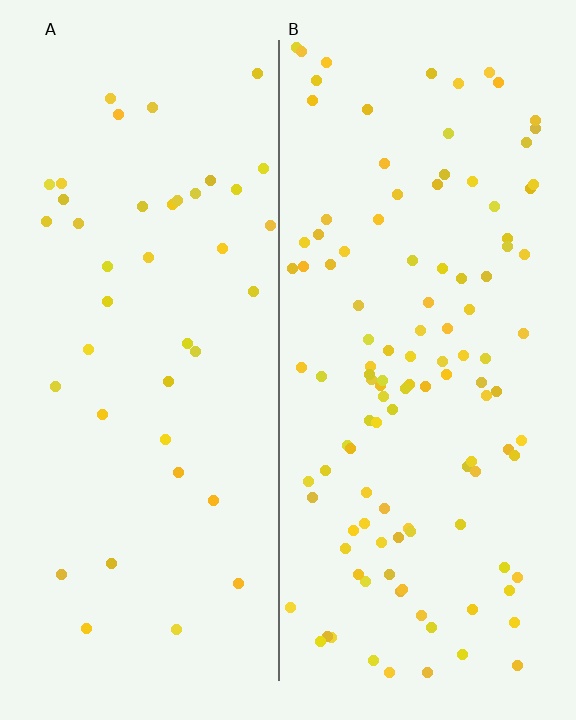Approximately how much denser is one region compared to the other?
Approximately 2.8× — region B over region A.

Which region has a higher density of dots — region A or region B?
B (the right).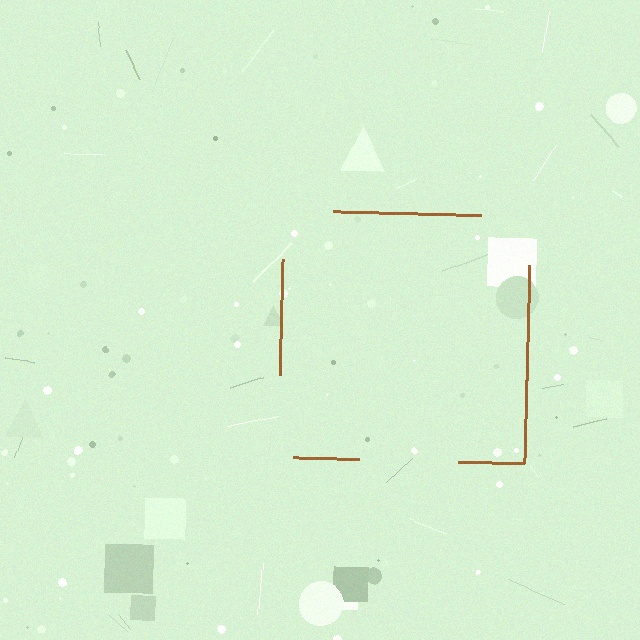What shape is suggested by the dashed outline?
The dashed outline suggests a square.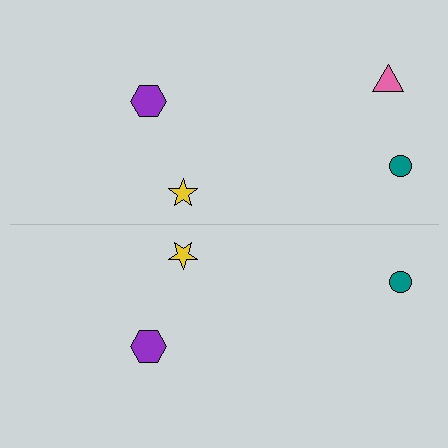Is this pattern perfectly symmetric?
No, the pattern is not perfectly symmetric. A pink triangle is missing from the bottom side.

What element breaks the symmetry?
A pink triangle is missing from the bottom side.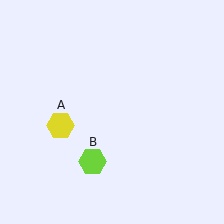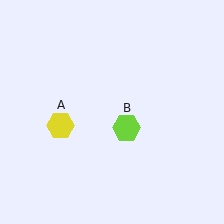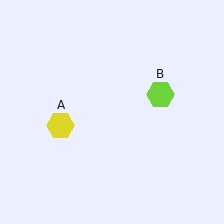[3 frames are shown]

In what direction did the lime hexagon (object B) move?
The lime hexagon (object B) moved up and to the right.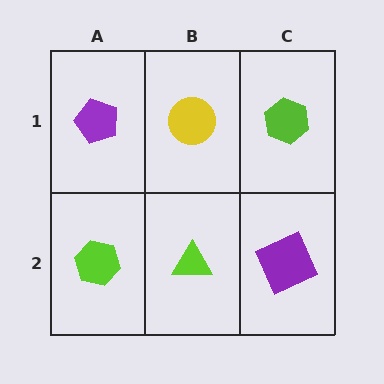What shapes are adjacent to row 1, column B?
A lime triangle (row 2, column B), a purple pentagon (row 1, column A), a lime hexagon (row 1, column C).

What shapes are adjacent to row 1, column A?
A lime hexagon (row 2, column A), a yellow circle (row 1, column B).